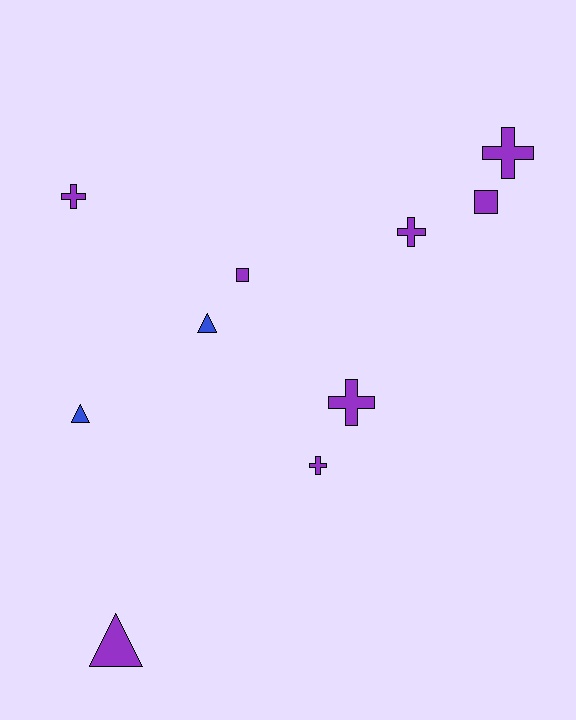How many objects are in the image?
There are 10 objects.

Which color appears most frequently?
Purple, with 8 objects.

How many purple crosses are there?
There are 5 purple crosses.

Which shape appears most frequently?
Cross, with 5 objects.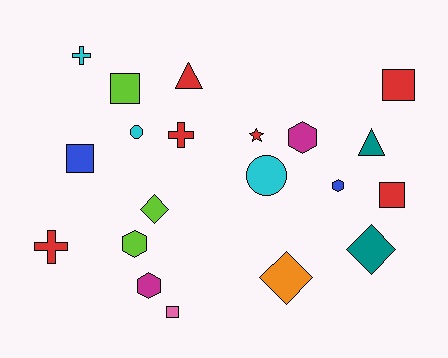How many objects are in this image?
There are 20 objects.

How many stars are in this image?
There is 1 star.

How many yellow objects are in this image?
There are no yellow objects.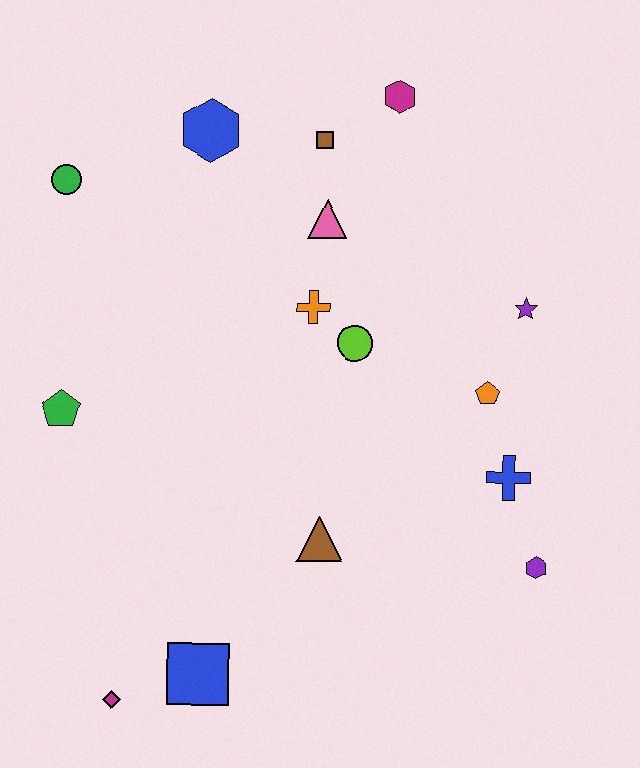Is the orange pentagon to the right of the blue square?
Yes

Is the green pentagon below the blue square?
No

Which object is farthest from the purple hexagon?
The green circle is farthest from the purple hexagon.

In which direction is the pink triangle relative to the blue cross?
The pink triangle is above the blue cross.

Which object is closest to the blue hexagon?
The brown square is closest to the blue hexagon.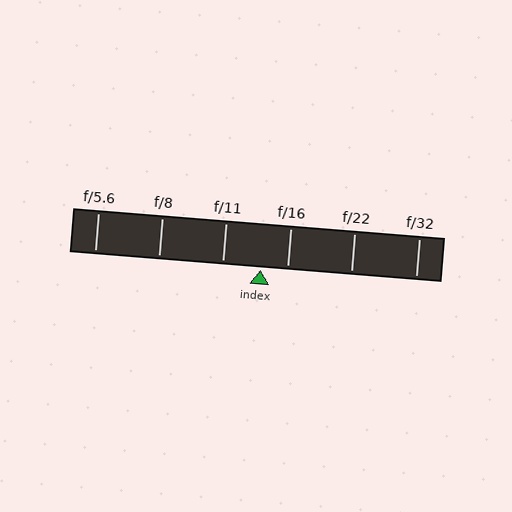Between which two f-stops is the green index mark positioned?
The index mark is between f/11 and f/16.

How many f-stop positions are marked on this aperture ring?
There are 6 f-stop positions marked.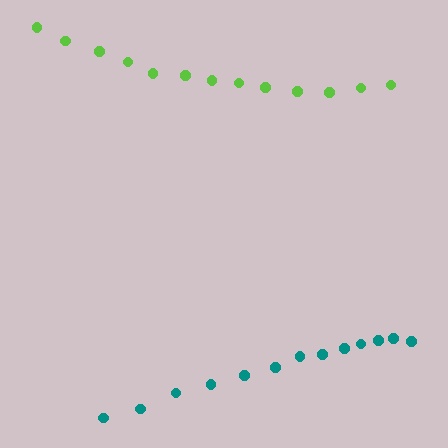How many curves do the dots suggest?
There are 2 distinct paths.